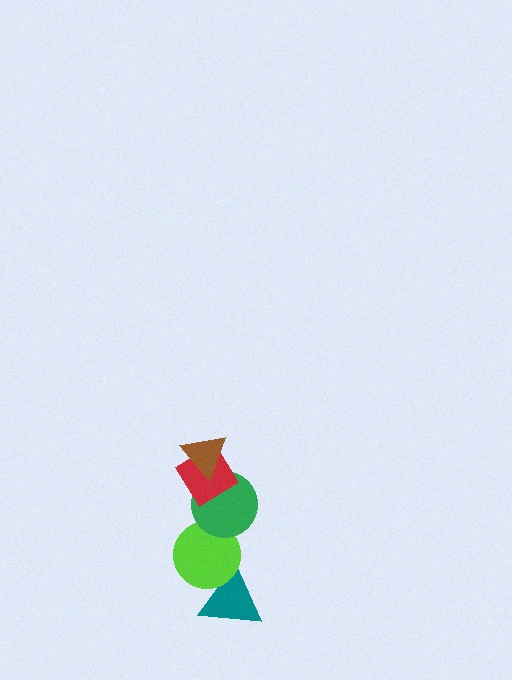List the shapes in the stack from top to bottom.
From top to bottom: the brown triangle, the red diamond, the green circle, the lime circle, the teal triangle.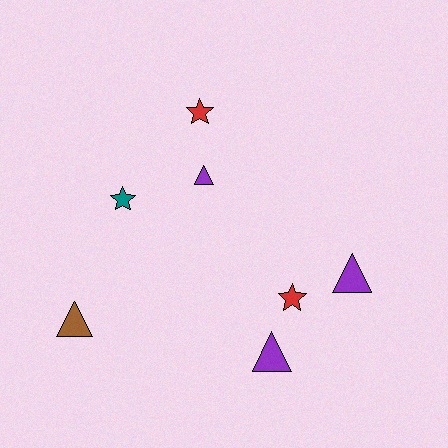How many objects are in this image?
There are 7 objects.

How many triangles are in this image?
There are 4 triangles.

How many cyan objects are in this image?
There are no cyan objects.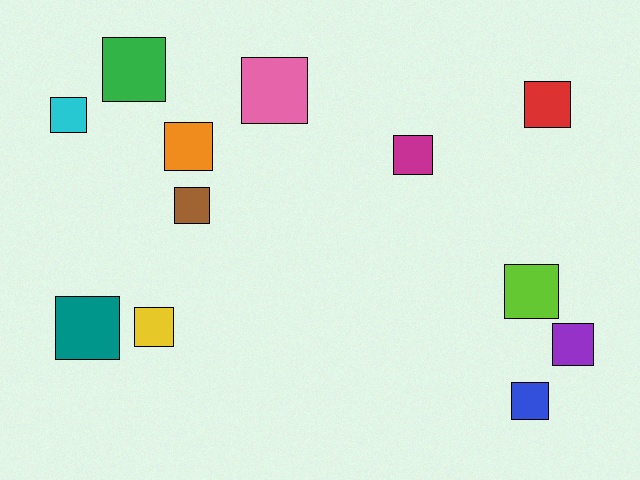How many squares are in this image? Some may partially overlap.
There are 12 squares.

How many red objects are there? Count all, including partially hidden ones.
There is 1 red object.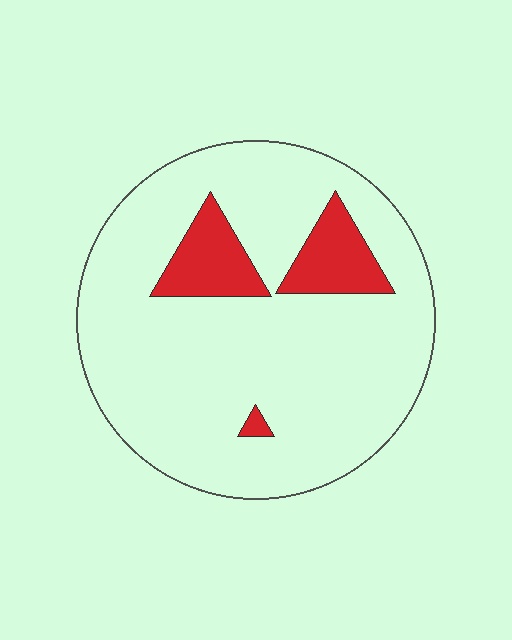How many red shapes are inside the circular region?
3.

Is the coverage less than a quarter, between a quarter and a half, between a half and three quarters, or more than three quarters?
Less than a quarter.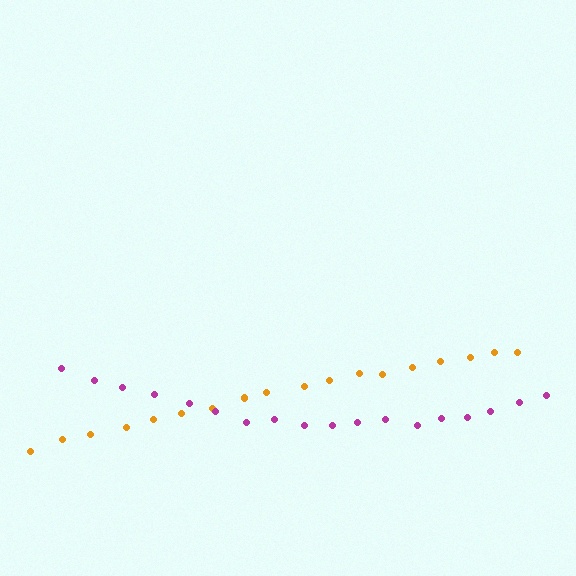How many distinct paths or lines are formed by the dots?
There are 2 distinct paths.